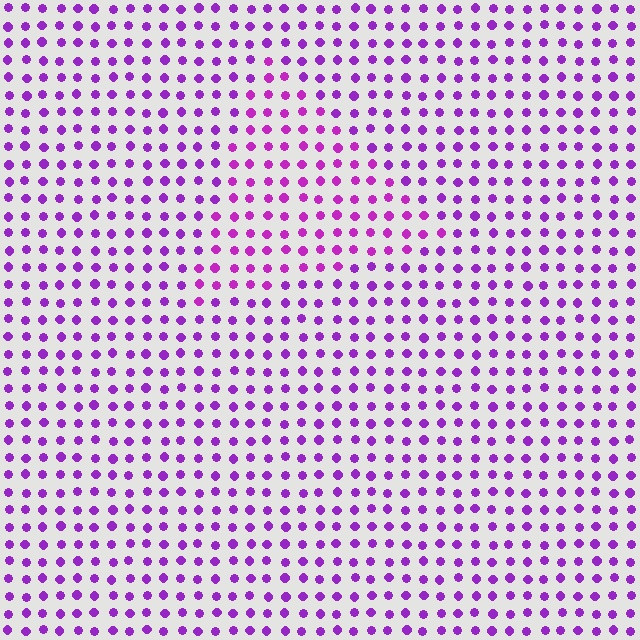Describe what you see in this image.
The image is filled with small purple elements in a uniform arrangement. A triangle-shaped region is visible where the elements are tinted to a slightly different hue, forming a subtle color boundary.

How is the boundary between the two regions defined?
The boundary is defined purely by a slight shift in hue (about 18 degrees). Spacing, size, and orientation are identical on both sides.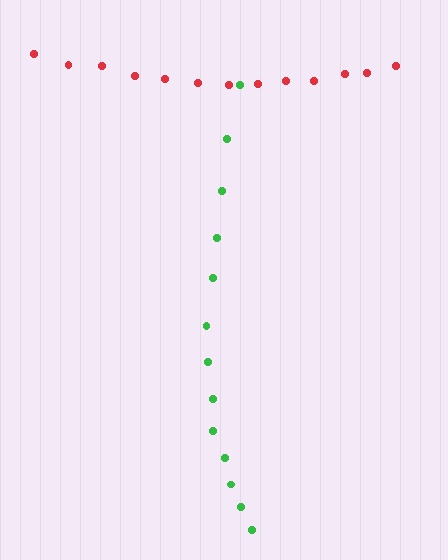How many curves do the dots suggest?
There are 2 distinct paths.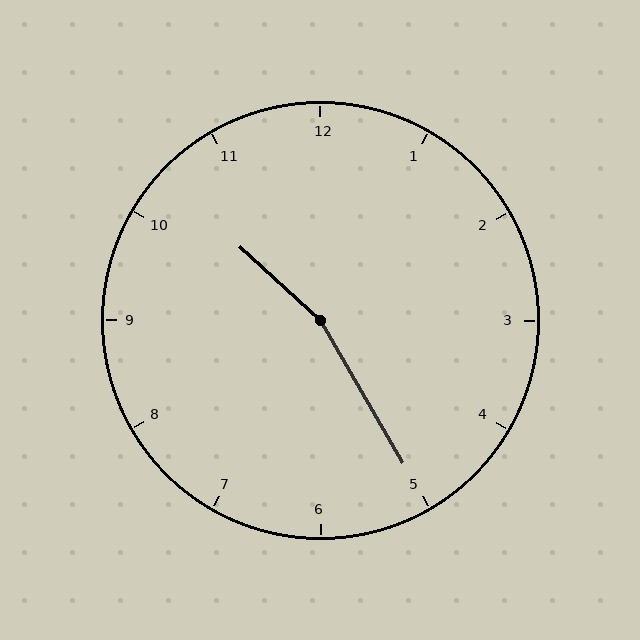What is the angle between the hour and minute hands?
Approximately 162 degrees.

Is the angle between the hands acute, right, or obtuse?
It is obtuse.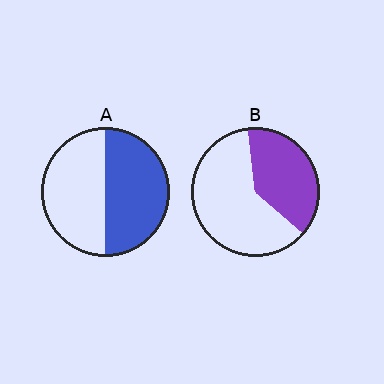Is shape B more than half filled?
No.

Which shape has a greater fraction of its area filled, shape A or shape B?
Shape A.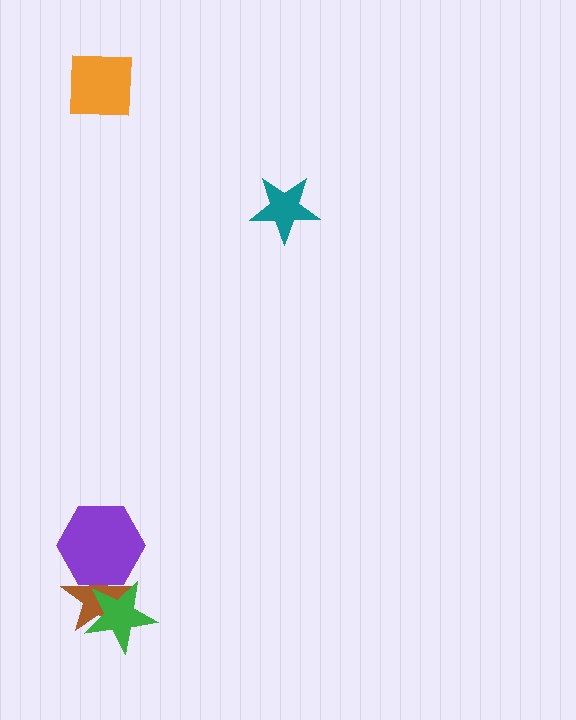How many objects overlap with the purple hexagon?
2 objects overlap with the purple hexagon.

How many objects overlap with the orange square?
0 objects overlap with the orange square.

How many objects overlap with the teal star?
0 objects overlap with the teal star.